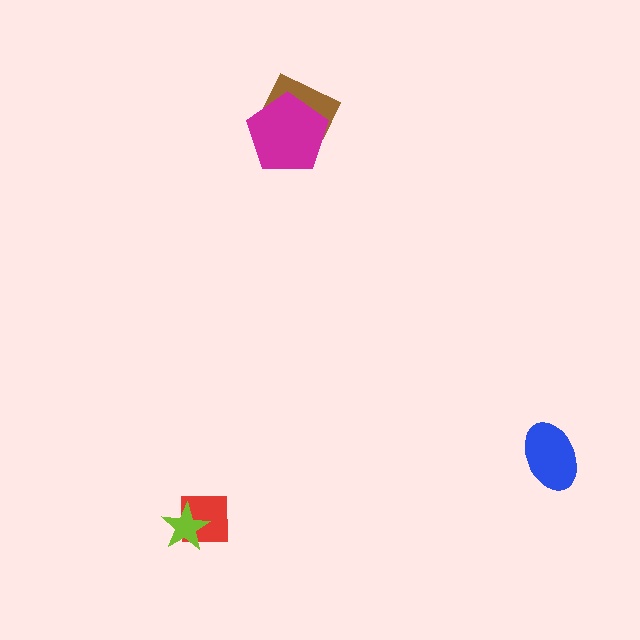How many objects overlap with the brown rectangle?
1 object overlaps with the brown rectangle.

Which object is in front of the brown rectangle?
The magenta pentagon is in front of the brown rectangle.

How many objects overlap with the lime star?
1 object overlaps with the lime star.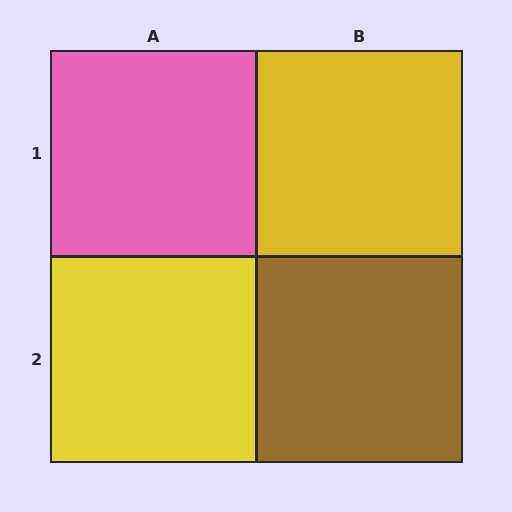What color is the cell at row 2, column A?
Yellow.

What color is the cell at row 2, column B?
Brown.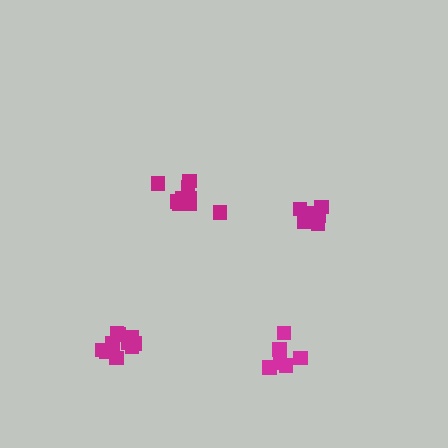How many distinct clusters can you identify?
There are 4 distinct clusters.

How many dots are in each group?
Group 1: 6 dots, Group 2: 10 dots, Group 3: 7 dots, Group 4: 10 dots (33 total).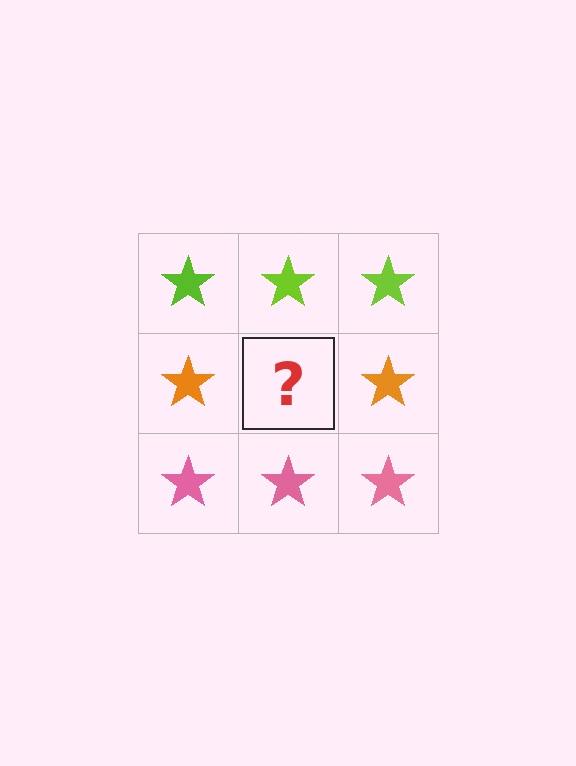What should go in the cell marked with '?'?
The missing cell should contain an orange star.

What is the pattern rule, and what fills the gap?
The rule is that each row has a consistent color. The gap should be filled with an orange star.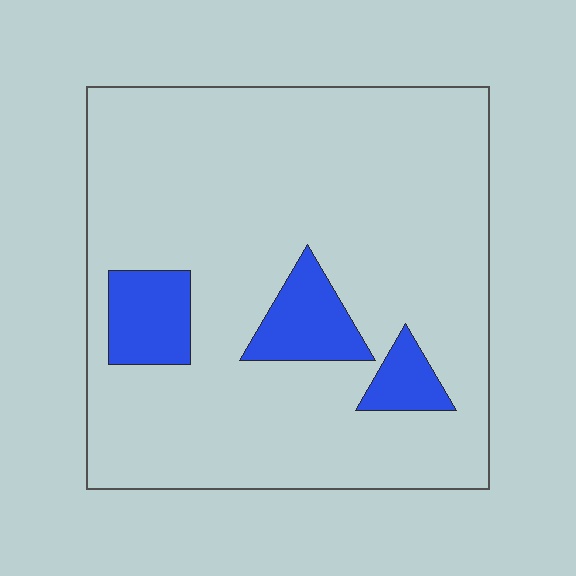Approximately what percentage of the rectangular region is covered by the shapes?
Approximately 15%.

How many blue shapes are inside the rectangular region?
3.